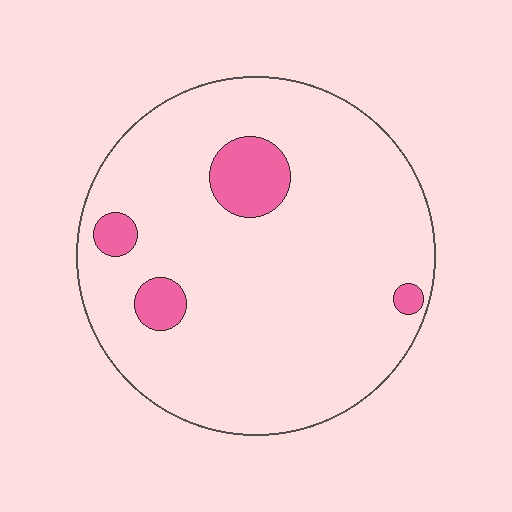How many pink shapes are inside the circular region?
4.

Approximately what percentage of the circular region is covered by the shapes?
Approximately 10%.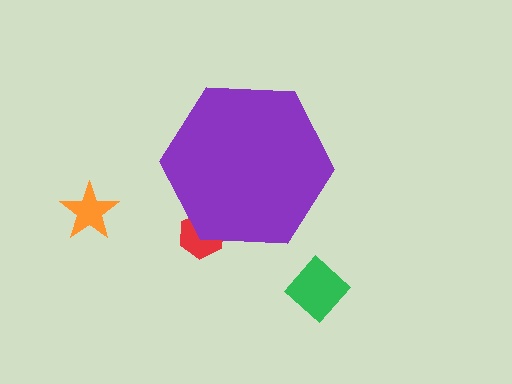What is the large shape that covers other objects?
A purple hexagon.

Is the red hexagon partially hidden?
Yes, the red hexagon is partially hidden behind the purple hexagon.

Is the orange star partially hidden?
No, the orange star is fully visible.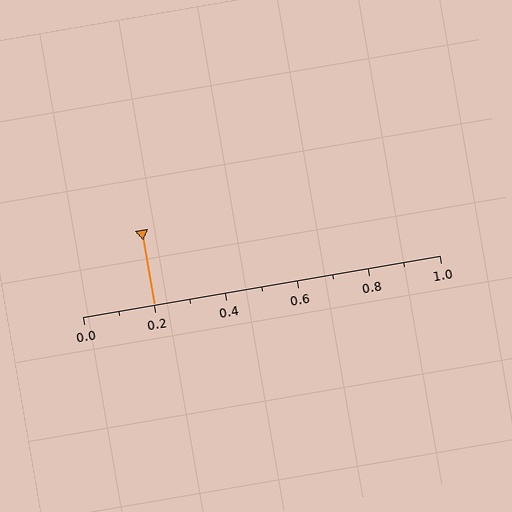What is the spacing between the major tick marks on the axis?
The major ticks are spaced 0.2 apart.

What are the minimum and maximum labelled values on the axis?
The axis runs from 0.0 to 1.0.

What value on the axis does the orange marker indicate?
The marker indicates approximately 0.2.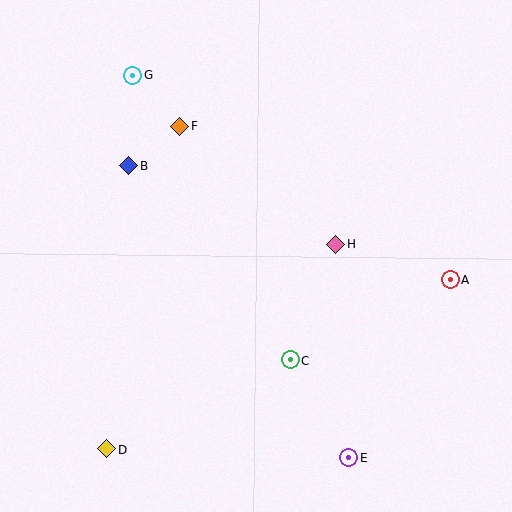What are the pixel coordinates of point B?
Point B is at (129, 165).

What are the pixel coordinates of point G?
Point G is at (133, 75).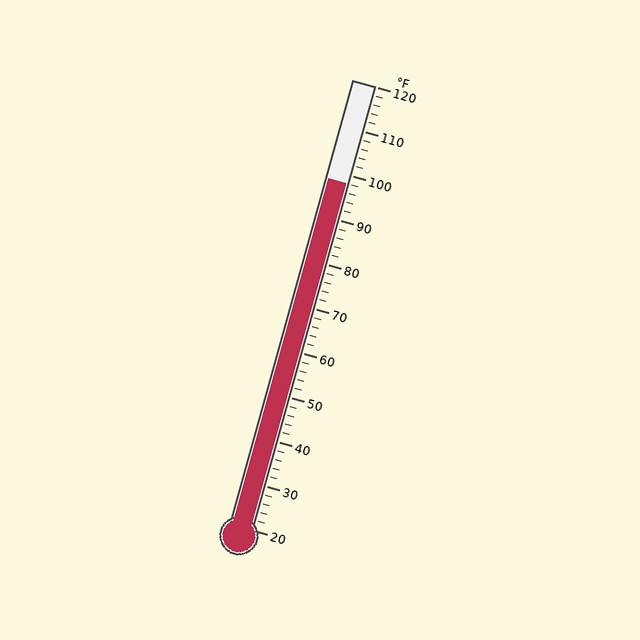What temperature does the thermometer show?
The thermometer shows approximately 98°F.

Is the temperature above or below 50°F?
The temperature is above 50°F.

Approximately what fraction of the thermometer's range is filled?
The thermometer is filled to approximately 80% of its range.